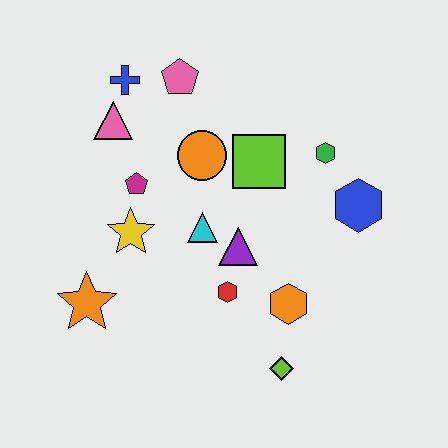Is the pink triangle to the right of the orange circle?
No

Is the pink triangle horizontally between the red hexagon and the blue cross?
No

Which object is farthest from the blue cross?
The lime diamond is farthest from the blue cross.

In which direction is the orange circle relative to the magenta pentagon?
The orange circle is to the right of the magenta pentagon.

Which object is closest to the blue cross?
The pink triangle is closest to the blue cross.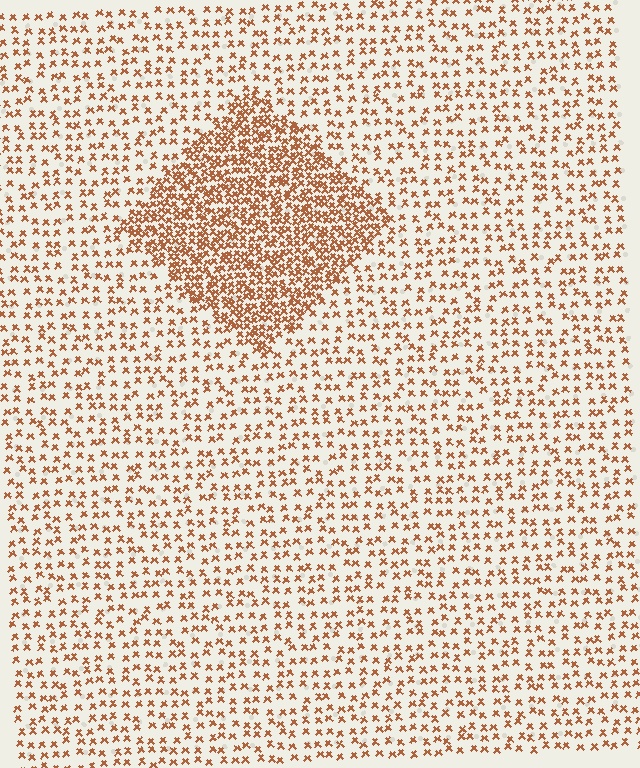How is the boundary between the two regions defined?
The boundary is defined by a change in element density (approximately 2.5x ratio). All elements are the same color, size, and shape.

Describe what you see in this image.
The image contains small brown elements arranged at two different densities. A diamond-shaped region is visible where the elements are more densely packed than the surrounding area.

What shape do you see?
I see a diamond.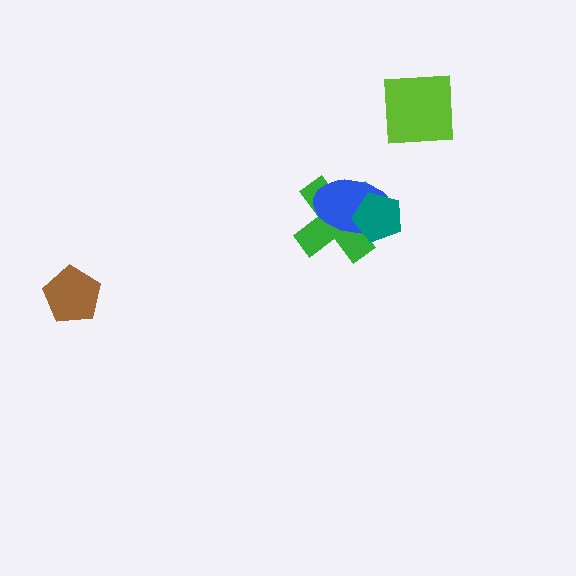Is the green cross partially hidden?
Yes, it is partially covered by another shape.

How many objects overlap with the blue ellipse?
2 objects overlap with the blue ellipse.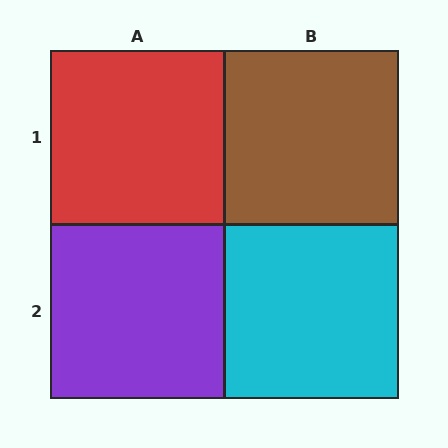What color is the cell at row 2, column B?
Cyan.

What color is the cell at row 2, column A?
Purple.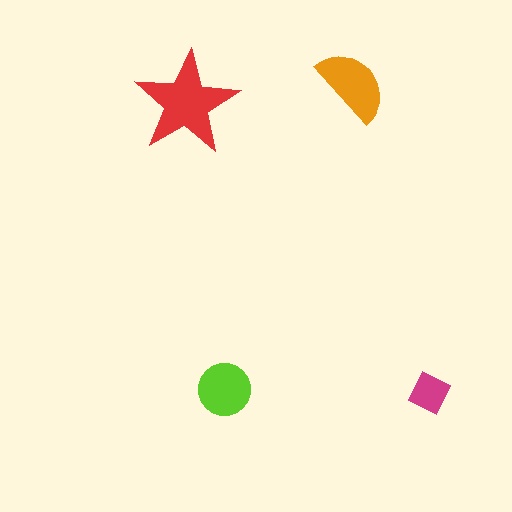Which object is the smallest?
The magenta square.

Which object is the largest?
The red star.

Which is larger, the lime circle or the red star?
The red star.